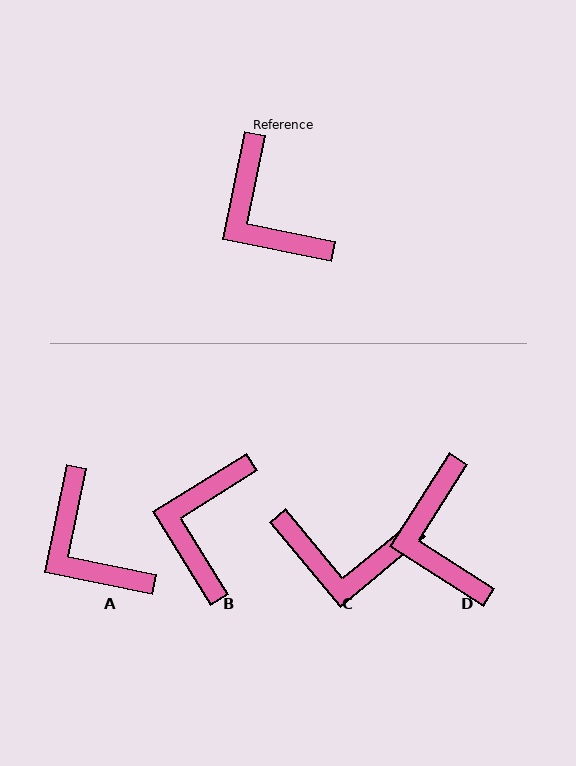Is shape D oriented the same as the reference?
No, it is off by about 21 degrees.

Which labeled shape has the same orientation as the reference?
A.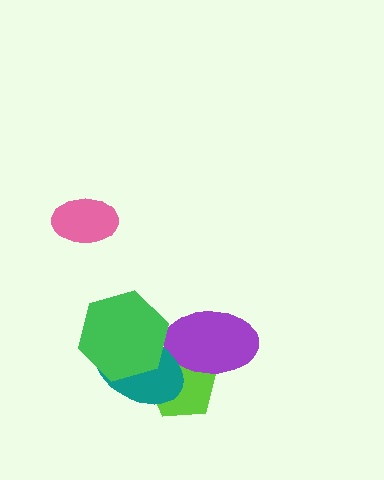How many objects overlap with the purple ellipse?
2 objects overlap with the purple ellipse.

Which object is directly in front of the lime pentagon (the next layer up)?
The purple ellipse is directly in front of the lime pentagon.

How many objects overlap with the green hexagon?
1 object overlaps with the green hexagon.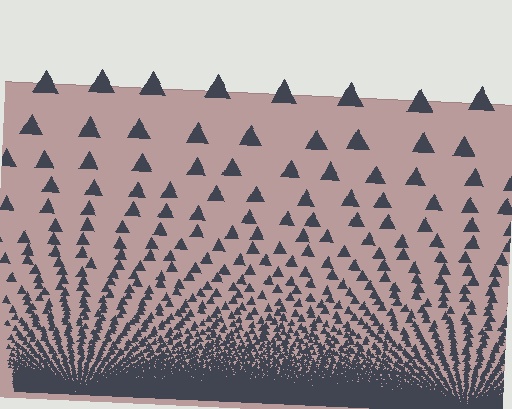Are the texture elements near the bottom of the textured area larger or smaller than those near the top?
Smaller. The gradient is inverted — elements near the bottom are smaller and denser.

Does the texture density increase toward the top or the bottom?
Density increases toward the bottom.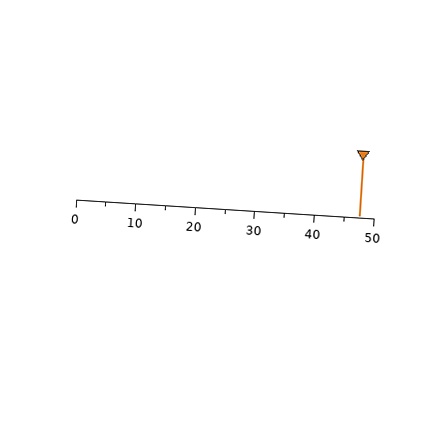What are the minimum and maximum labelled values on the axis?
The axis runs from 0 to 50.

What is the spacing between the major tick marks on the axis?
The major ticks are spaced 10 apart.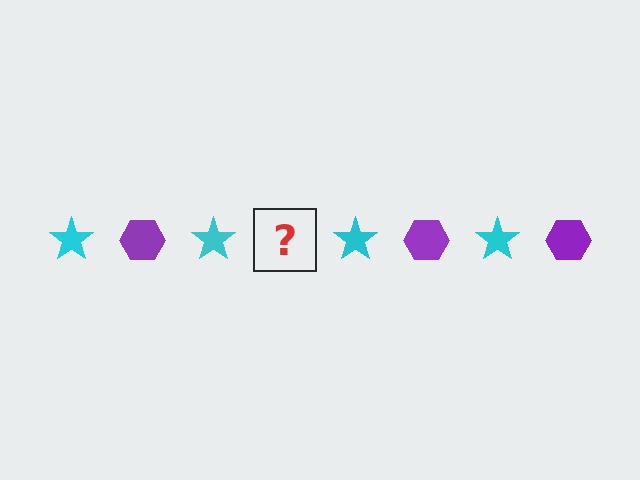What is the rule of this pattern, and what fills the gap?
The rule is that the pattern alternates between cyan star and purple hexagon. The gap should be filled with a purple hexagon.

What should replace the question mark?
The question mark should be replaced with a purple hexagon.